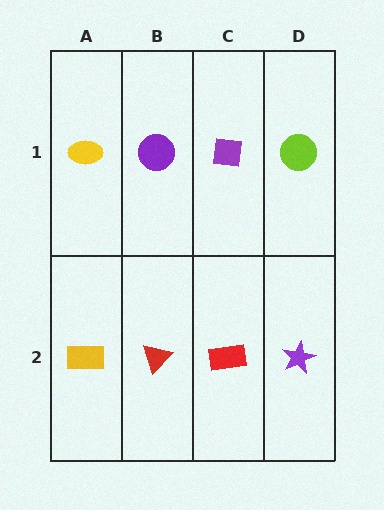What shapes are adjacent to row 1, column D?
A purple star (row 2, column D), a purple square (row 1, column C).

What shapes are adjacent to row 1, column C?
A red rectangle (row 2, column C), a purple circle (row 1, column B), a lime circle (row 1, column D).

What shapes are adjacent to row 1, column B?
A red triangle (row 2, column B), a yellow ellipse (row 1, column A), a purple square (row 1, column C).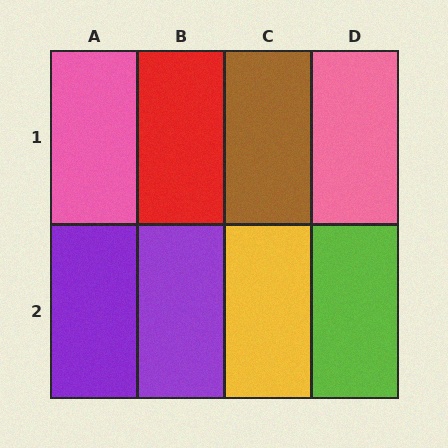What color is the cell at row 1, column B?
Red.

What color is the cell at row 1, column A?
Pink.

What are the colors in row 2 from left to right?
Purple, purple, yellow, lime.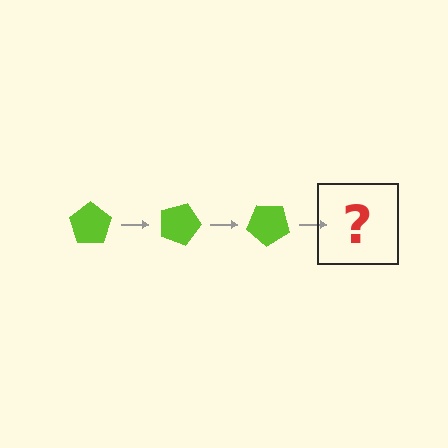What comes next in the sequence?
The next element should be a lime pentagon rotated 60 degrees.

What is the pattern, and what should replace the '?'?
The pattern is that the pentagon rotates 20 degrees each step. The '?' should be a lime pentagon rotated 60 degrees.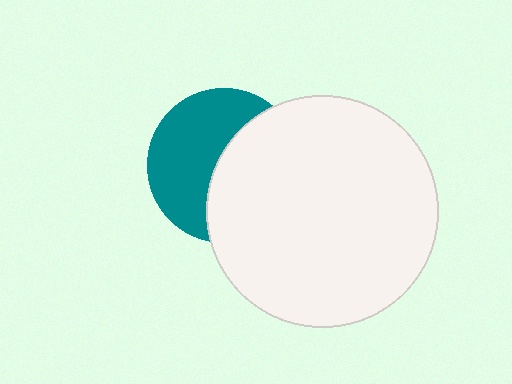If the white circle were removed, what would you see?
You would see the complete teal circle.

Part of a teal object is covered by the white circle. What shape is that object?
It is a circle.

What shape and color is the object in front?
The object in front is a white circle.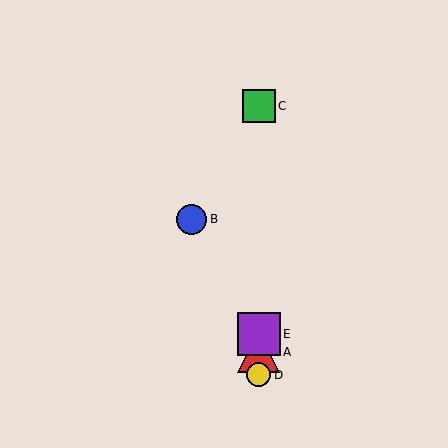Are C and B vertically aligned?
No, C is at x≈259 and B is at x≈192.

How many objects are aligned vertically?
4 objects (A, C, D, E) are aligned vertically.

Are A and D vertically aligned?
Yes, both are at x≈259.